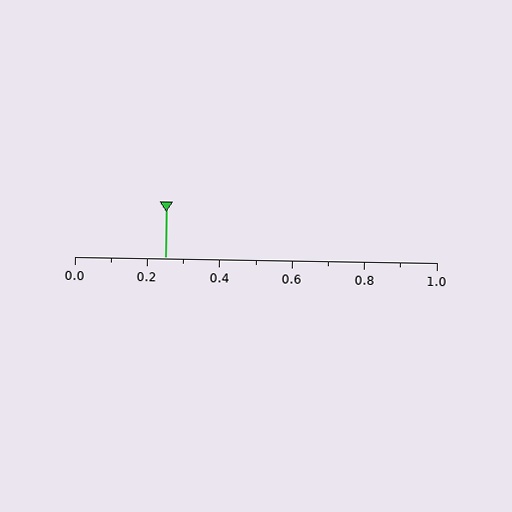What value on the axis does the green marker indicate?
The marker indicates approximately 0.25.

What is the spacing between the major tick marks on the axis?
The major ticks are spaced 0.2 apart.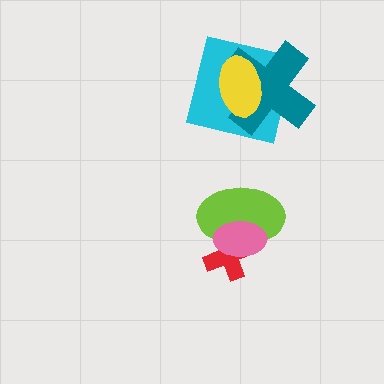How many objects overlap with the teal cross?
2 objects overlap with the teal cross.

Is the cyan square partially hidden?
Yes, it is partially covered by another shape.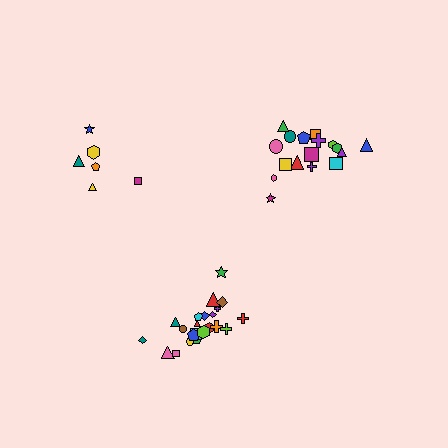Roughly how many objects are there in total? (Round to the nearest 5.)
Roughly 45 objects in total.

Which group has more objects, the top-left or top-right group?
The top-right group.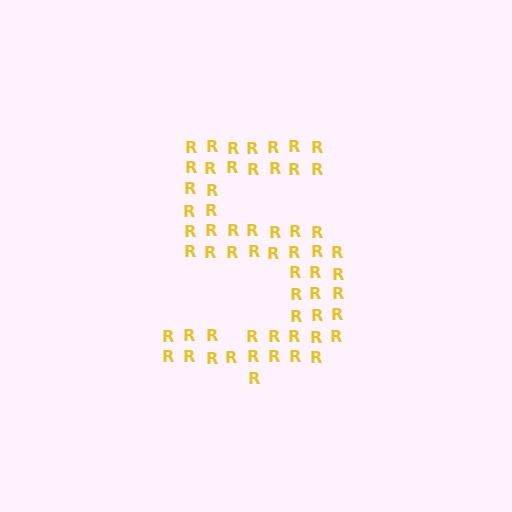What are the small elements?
The small elements are letter R's.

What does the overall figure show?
The overall figure shows the digit 5.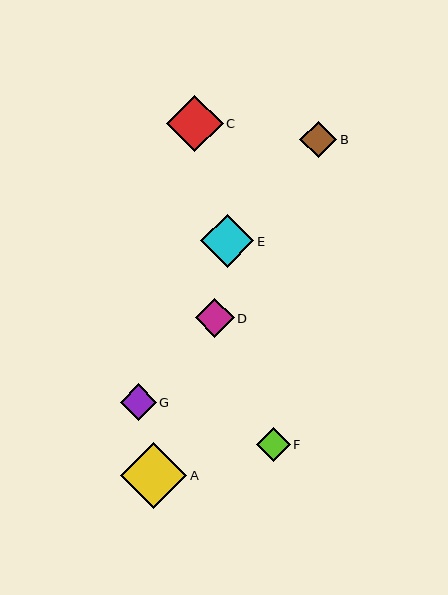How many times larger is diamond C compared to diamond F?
Diamond C is approximately 1.7 times the size of diamond F.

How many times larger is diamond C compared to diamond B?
Diamond C is approximately 1.5 times the size of diamond B.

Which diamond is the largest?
Diamond A is the largest with a size of approximately 66 pixels.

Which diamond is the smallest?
Diamond F is the smallest with a size of approximately 34 pixels.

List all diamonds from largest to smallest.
From largest to smallest: A, C, E, D, B, G, F.